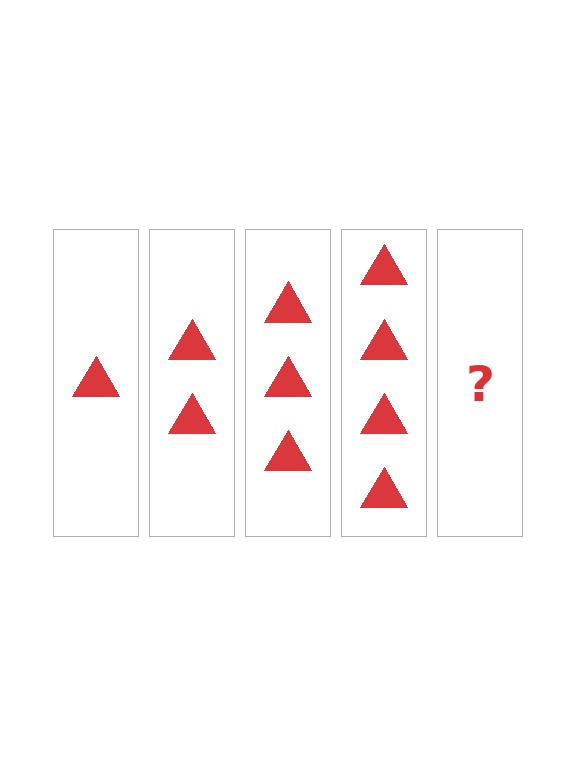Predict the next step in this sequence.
The next step is 5 triangles.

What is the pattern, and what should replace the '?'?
The pattern is that each step adds one more triangle. The '?' should be 5 triangles.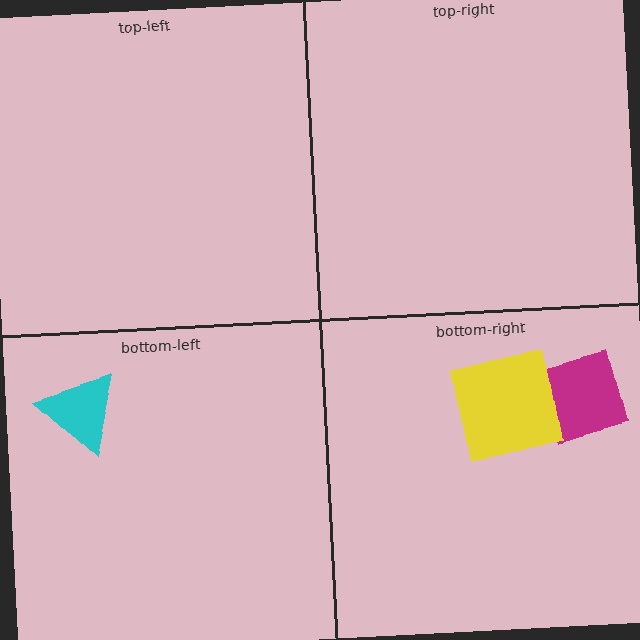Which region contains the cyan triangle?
The bottom-left region.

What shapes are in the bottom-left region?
The cyan triangle.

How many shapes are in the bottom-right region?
3.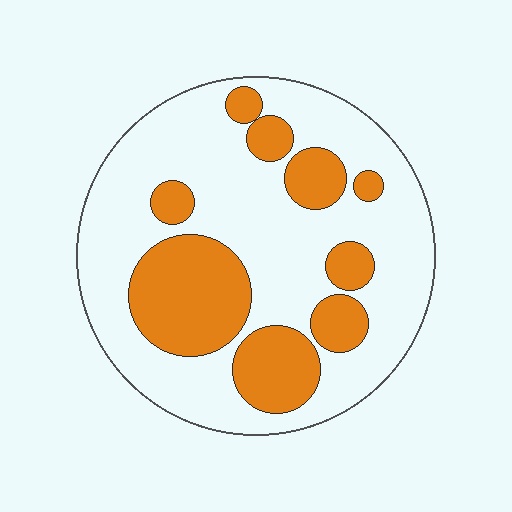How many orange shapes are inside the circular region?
9.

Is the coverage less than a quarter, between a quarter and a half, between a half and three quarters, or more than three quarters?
Between a quarter and a half.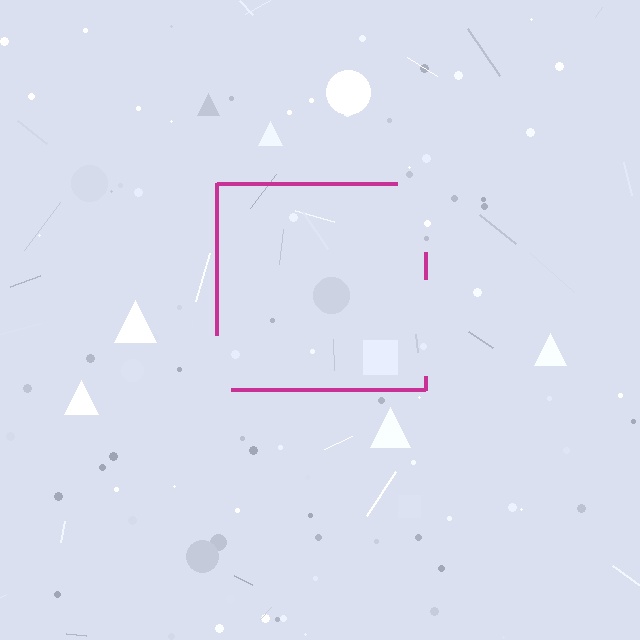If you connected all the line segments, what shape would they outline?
They would outline a square.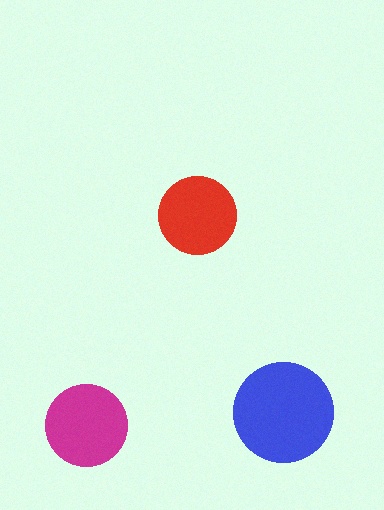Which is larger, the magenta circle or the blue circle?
The blue one.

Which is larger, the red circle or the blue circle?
The blue one.